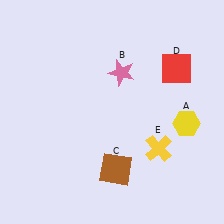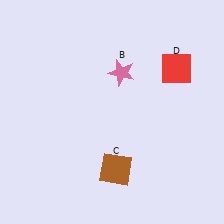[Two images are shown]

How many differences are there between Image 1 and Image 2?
There are 2 differences between the two images.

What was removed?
The yellow cross (E), the yellow hexagon (A) were removed in Image 2.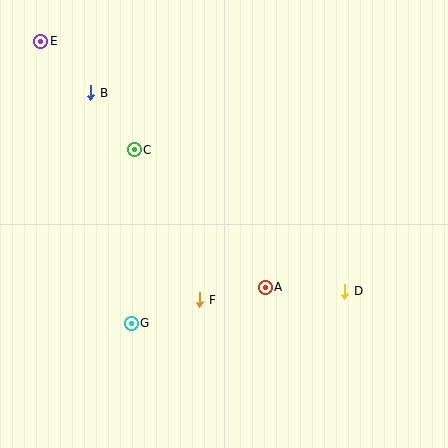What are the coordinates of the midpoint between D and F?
The midpoint between D and F is at (272, 295).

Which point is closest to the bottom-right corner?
Point D is closest to the bottom-right corner.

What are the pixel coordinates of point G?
Point G is at (131, 323).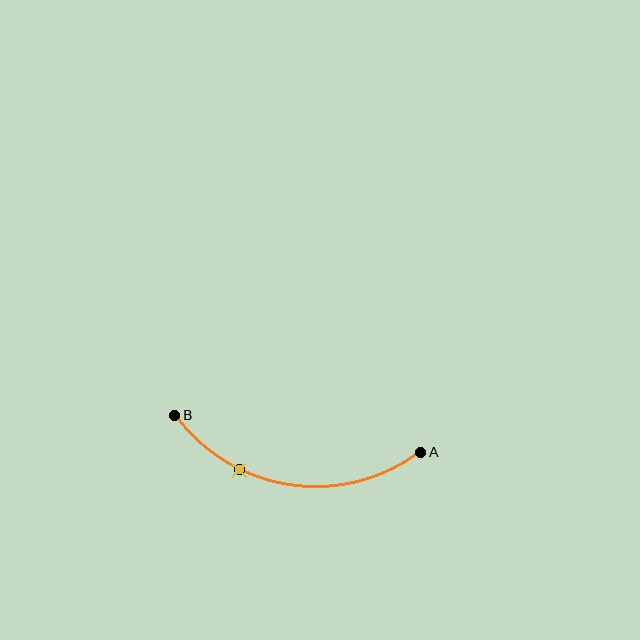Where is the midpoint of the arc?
The arc midpoint is the point on the curve farthest from the straight line joining A and B. It sits below that line.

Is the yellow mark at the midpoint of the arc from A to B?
No. The yellow mark lies on the arc but is closer to endpoint B. The arc midpoint would be at the point on the curve equidistant along the arc from both A and B.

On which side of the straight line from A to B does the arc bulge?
The arc bulges below the straight line connecting A and B.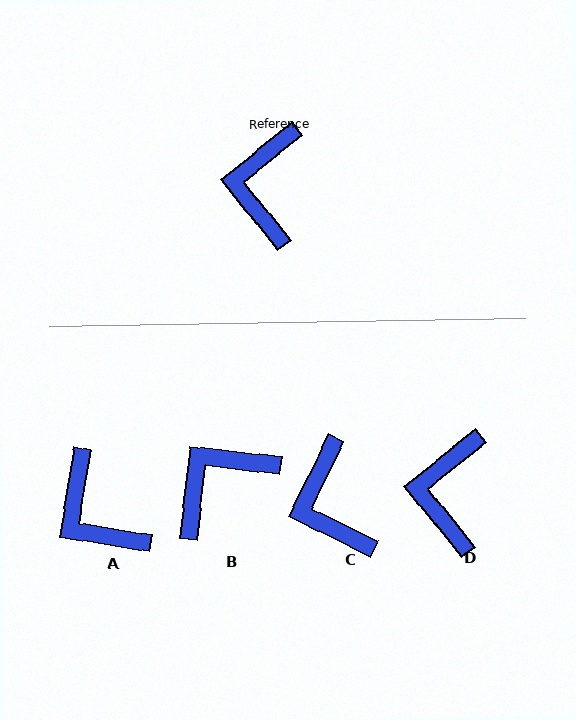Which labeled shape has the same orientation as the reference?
D.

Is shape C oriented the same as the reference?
No, it is off by about 25 degrees.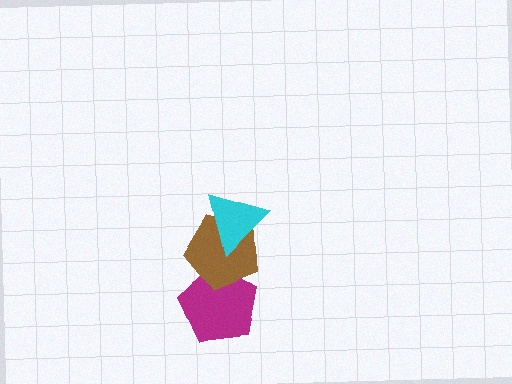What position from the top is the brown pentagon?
The brown pentagon is 2nd from the top.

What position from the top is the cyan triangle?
The cyan triangle is 1st from the top.